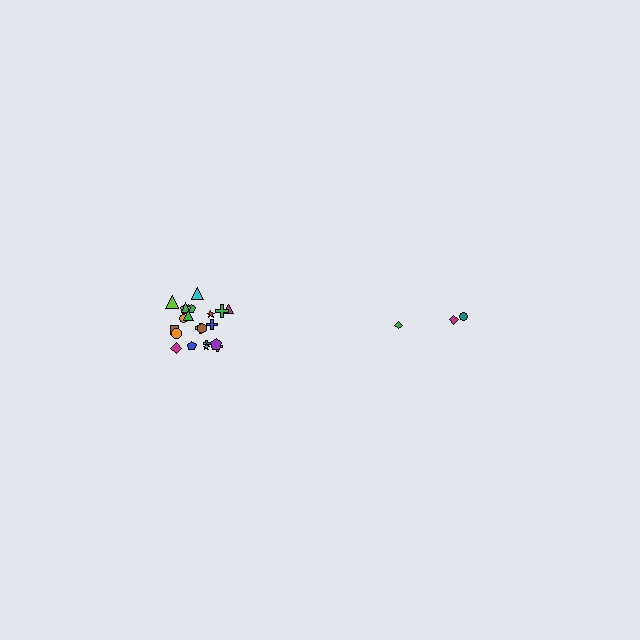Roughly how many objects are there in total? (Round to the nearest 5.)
Roughly 25 objects in total.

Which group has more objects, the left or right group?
The left group.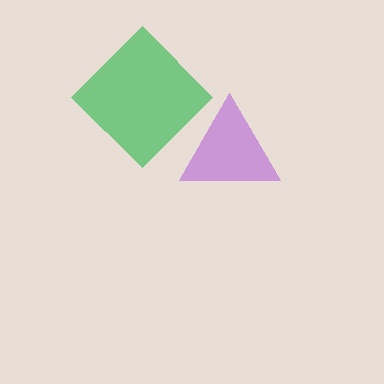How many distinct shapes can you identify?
There are 2 distinct shapes: a green diamond, a purple triangle.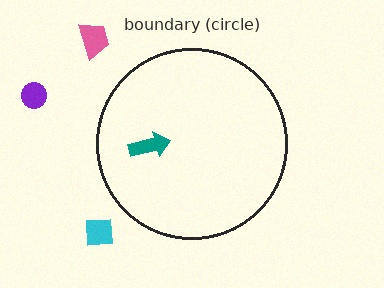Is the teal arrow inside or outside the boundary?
Inside.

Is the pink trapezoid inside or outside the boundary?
Outside.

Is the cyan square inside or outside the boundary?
Outside.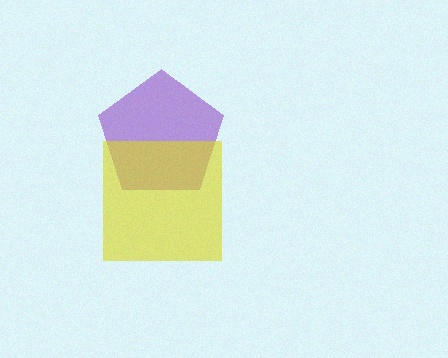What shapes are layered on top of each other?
The layered shapes are: a purple pentagon, a yellow square.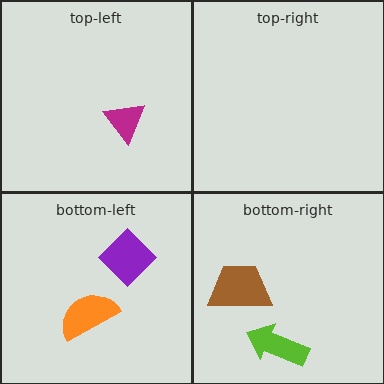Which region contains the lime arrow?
The bottom-right region.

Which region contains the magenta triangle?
The top-left region.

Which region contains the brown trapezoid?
The bottom-right region.